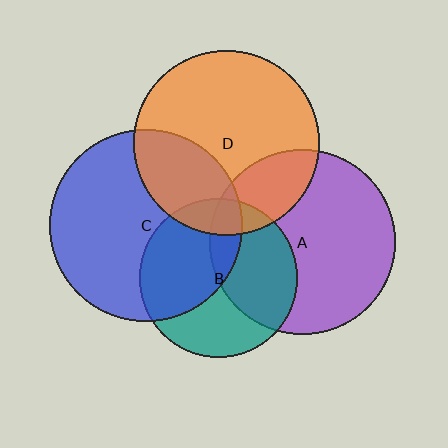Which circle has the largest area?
Circle C (blue).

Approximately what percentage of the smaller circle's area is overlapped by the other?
Approximately 15%.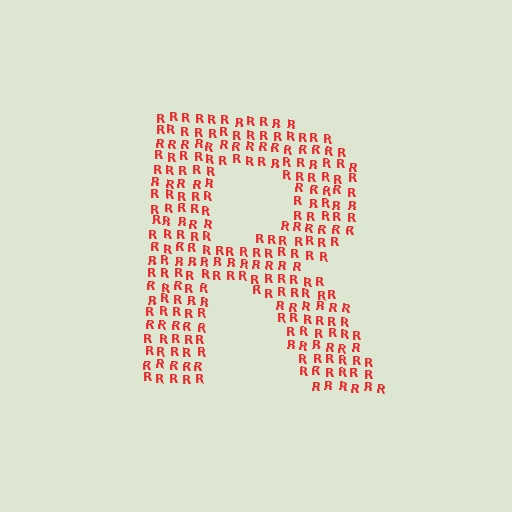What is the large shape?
The large shape is the letter R.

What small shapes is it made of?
It is made of small letter R's.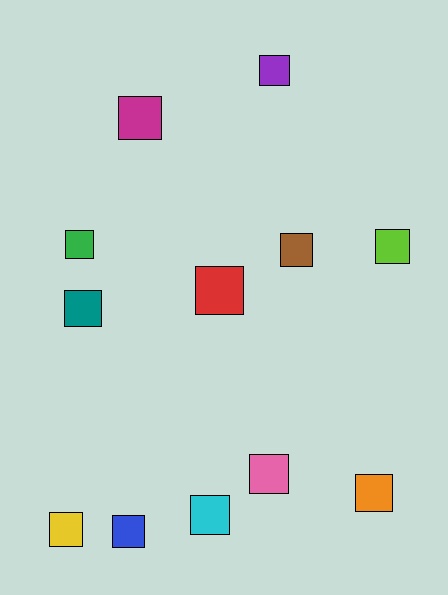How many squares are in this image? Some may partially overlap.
There are 12 squares.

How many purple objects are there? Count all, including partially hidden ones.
There is 1 purple object.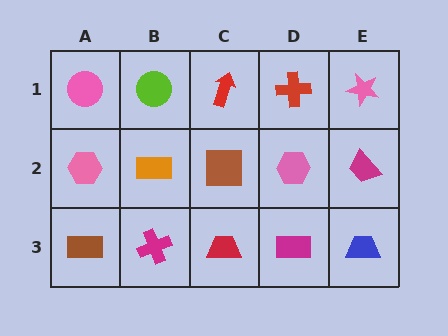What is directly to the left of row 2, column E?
A pink hexagon.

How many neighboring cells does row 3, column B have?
3.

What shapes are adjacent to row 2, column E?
A pink star (row 1, column E), a blue trapezoid (row 3, column E), a pink hexagon (row 2, column D).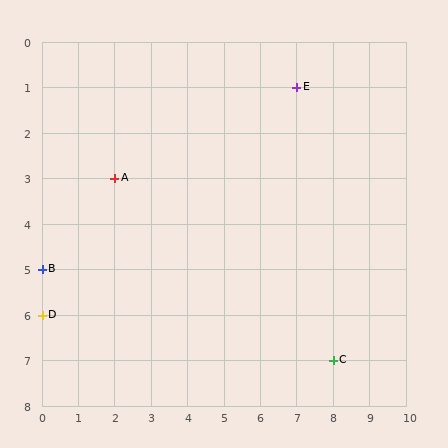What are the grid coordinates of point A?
Point A is at grid coordinates (2, 3).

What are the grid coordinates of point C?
Point C is at grid coordinates (8, 7).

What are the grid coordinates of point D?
Point D is at grid coordinates (0, 6).